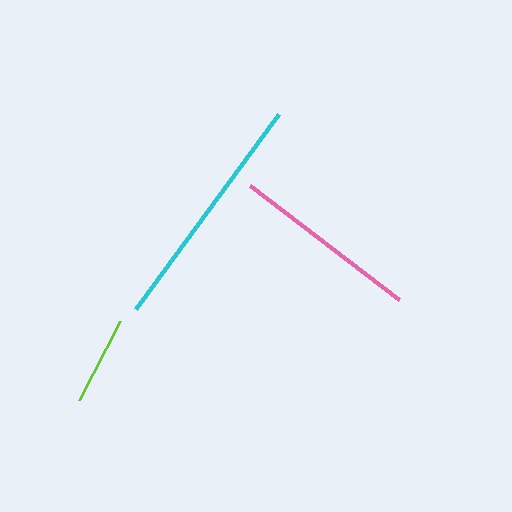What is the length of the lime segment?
The lime segment is approximately 90 pixels long.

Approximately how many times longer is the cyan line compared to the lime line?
The cyan line is approximately 2.7 times the length of the lime line.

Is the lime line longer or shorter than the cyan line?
The cyan line is longer than the lime line.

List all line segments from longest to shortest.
From longest to shortest: cyan, pink, lime.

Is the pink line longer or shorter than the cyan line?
The cyan line is longer than the pink line.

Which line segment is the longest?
The cyan line is the longest at approximately 242 pixels.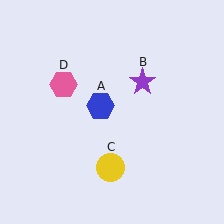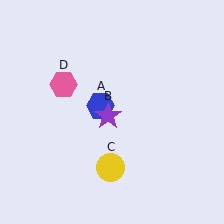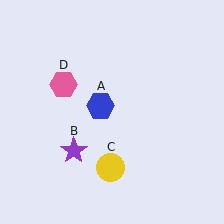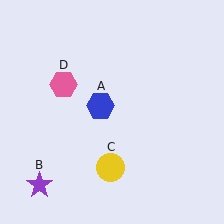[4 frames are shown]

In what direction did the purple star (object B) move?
The purple star (object B) moved down and to the left.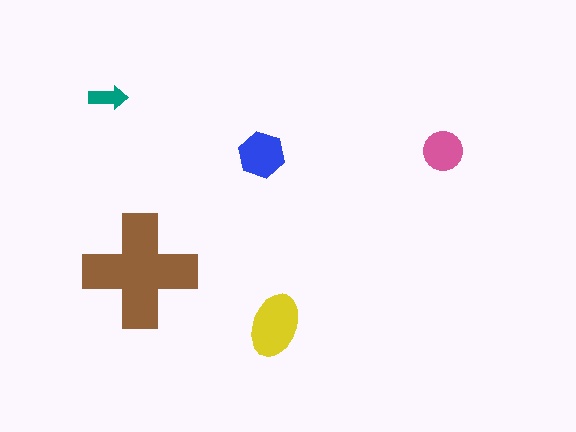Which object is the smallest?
The teal arrow.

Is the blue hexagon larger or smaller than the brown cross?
Smaller.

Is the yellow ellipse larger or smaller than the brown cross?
Smaller.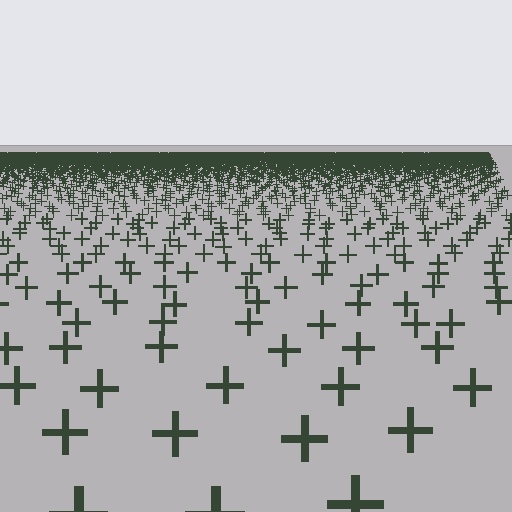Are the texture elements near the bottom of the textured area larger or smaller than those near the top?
Larger. Near the bottom, elements are closer to the viewer and appear at a bigger on-screen size.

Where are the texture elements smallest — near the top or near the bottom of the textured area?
Near the top.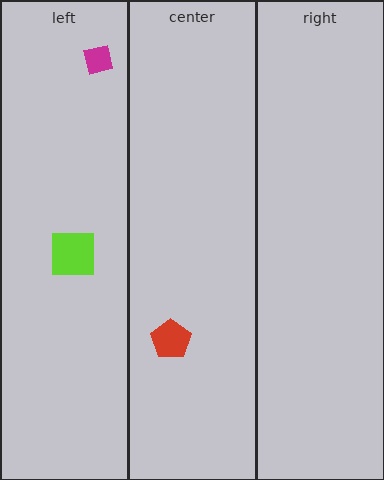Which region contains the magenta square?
The left region.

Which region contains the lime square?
The left region.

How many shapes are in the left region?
2.